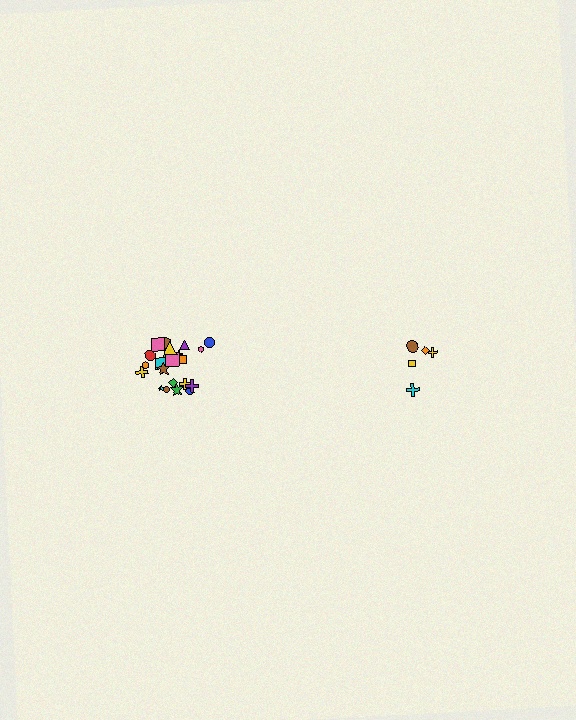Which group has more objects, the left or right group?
The left group.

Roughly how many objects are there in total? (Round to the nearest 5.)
Roughly 25 objects in total.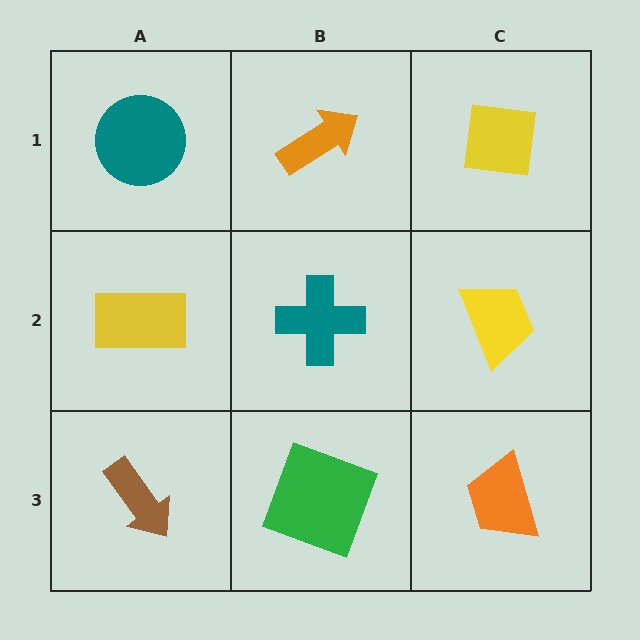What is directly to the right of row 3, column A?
A green square.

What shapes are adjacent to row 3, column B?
A teal cross (row 2, column B), a brown arrow (row 3, column A), an orange trapezoid (row 3, column C).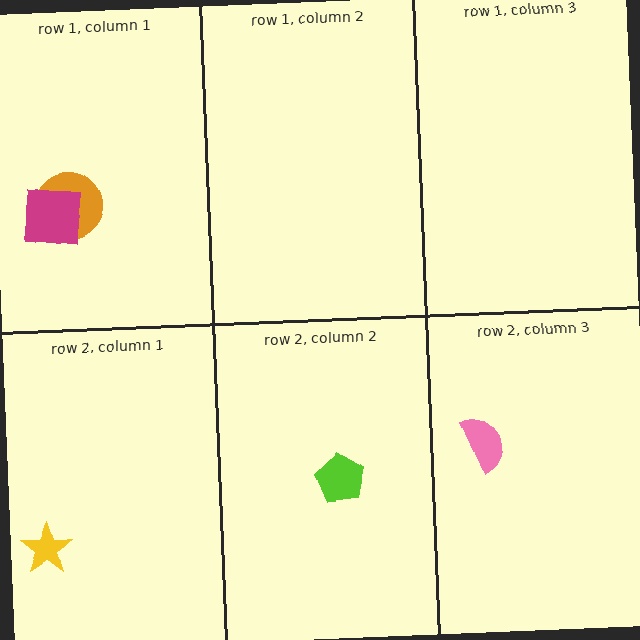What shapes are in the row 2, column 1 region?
The yellow star.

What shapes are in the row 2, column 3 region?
The pink semicircle.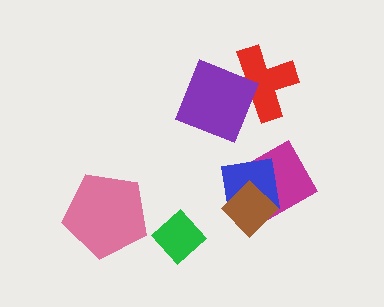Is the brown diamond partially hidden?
No, no other shape covers it.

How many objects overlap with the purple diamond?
1 object overlaps with the purple diamond.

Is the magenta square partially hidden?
Yes, it is partially covered by another shape.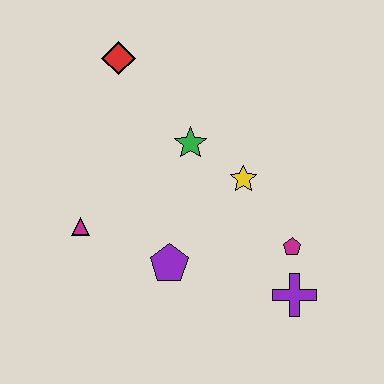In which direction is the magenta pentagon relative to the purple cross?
The magenta pentagon is above the purple cross.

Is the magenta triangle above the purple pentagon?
Yes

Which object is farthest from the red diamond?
The purple cross is farthest from the red diamond.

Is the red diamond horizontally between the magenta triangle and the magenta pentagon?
Yes